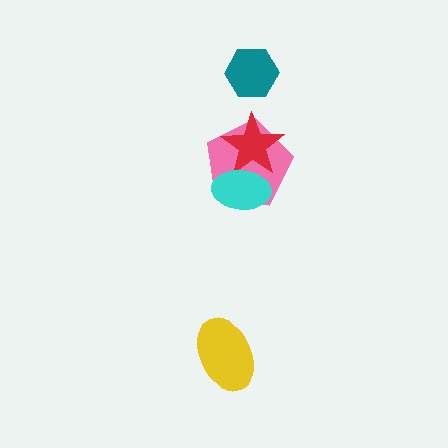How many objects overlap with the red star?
2 objects overlap with the red star.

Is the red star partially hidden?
Yes, it is partially covered by another shape.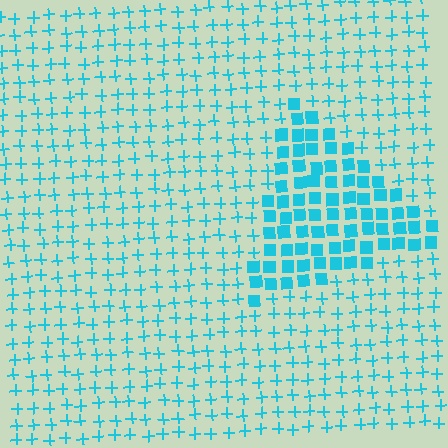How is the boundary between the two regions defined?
The boundary is defined by a change in element shape: squares inside vs. plus signs outside. All elements share the same color and spacing.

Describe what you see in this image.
The image is filled with small cyan elements arranged in a uniform grid. A triangle-shaped region contains squares, while the surrounding area contains plus signs. The boundary is defined purely by the change in element shape.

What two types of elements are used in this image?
The image uses squares inside the triangle region and plus signs outside it.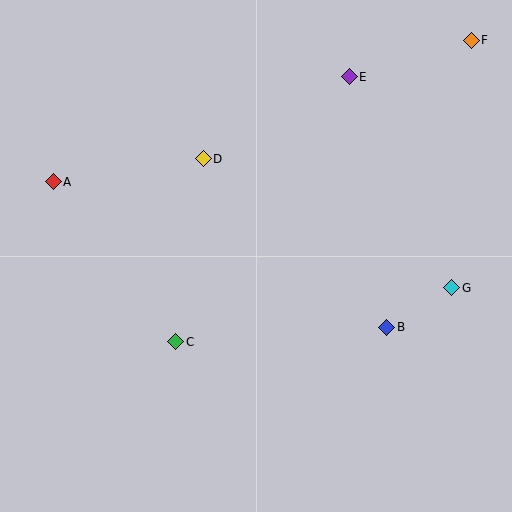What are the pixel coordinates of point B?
Point B is at (387, 327).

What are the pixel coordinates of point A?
Point A is at (53, 182).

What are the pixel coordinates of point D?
Point D is at (203, 159).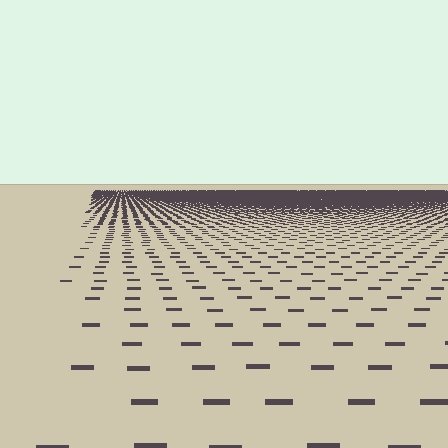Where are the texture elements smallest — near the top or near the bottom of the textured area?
Near the top.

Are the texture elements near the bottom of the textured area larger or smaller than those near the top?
Larger. Near the bottom, elements are closer to the viewer and appear at a bigger on-screen size.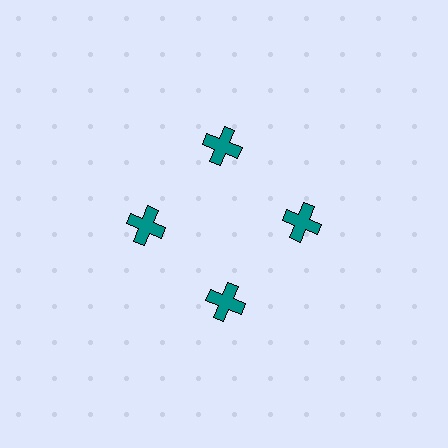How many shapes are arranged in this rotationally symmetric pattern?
There are 4 shapes, arranged in 4 groups of 1.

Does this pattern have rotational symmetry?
Yes, this pattern has 4-fold rotational symmetry. It looks the same after rotating 90 degrees around the center.